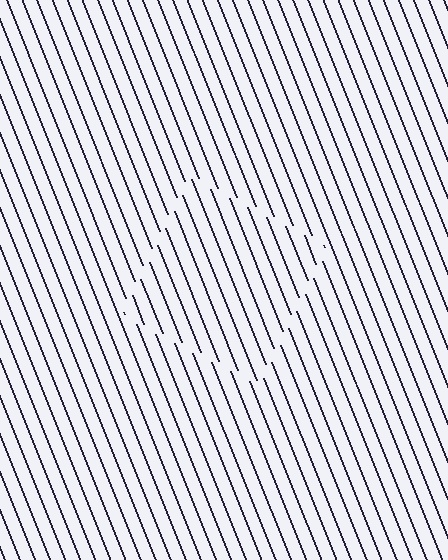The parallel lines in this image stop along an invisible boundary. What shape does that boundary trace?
An illusory square. The interior of the shape contains the same grating, shifted by half a period — the contour is defined by the phase discontinuity where line-ends from the inner and outer gratings abut.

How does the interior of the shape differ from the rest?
The interior of the shape contains the same grating, shifted by half a period — the contour is defined by the phase discontinuity where line-ends from the inner and outer gratings abut.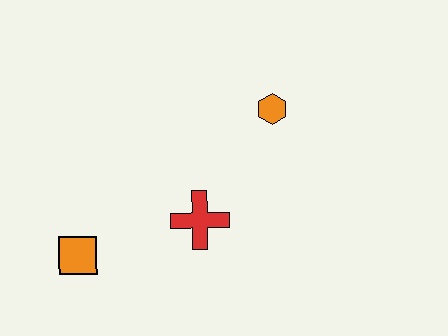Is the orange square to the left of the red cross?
Yes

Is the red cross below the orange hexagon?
Yes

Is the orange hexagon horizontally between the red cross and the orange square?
No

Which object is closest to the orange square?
The red cross is closest to the orange square.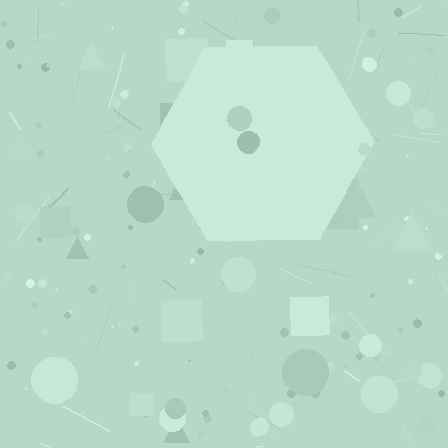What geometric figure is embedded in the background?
A hexagon is embedded in the background.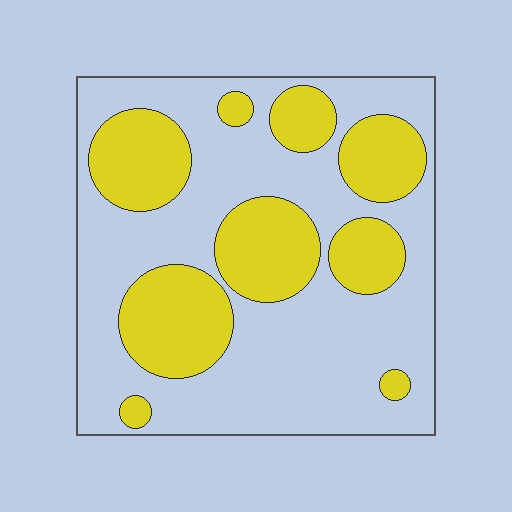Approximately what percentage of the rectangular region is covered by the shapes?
Approximately 35%.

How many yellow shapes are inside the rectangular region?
9.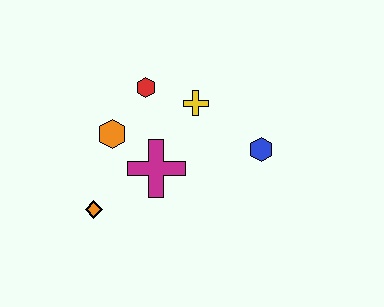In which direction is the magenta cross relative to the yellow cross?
The magenta cross is below the yellow cross.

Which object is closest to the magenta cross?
The orange hexagon is closest to the magenta cross.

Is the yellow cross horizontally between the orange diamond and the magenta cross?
No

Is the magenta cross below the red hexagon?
Yes